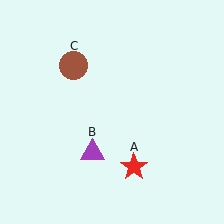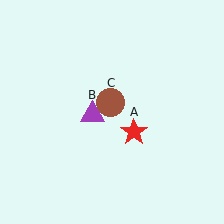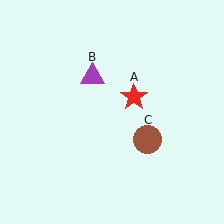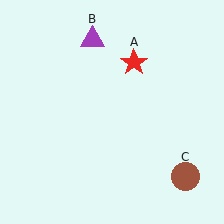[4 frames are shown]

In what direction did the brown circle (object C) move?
The brown circle (object C) moved down and to the right.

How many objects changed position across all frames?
3 objects changed position: red star (object A), purple triangle (object B), brown circle (object C).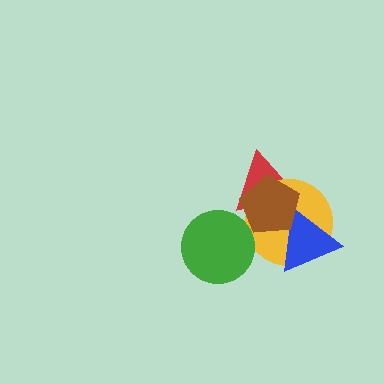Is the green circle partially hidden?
No, no other shape covers it.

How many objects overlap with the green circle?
0 objects overlap with the green circle.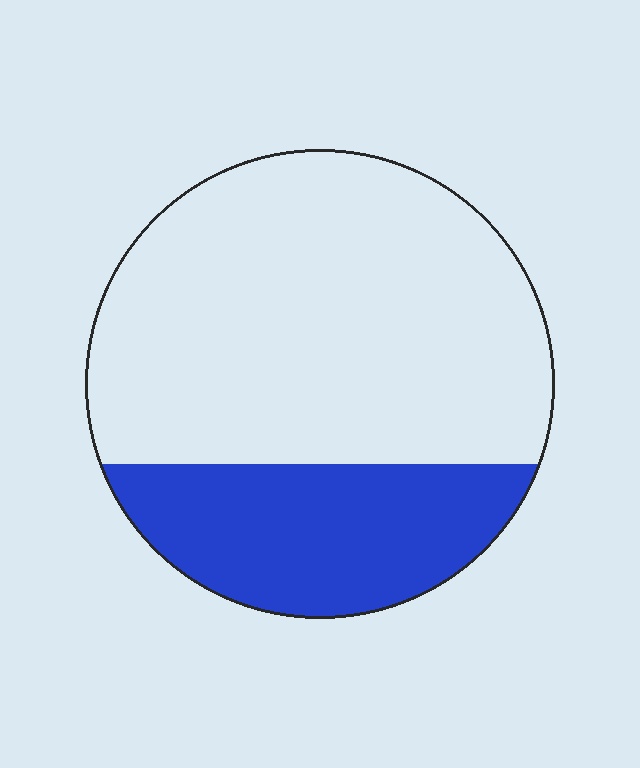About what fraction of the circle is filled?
About one quarter (1/4).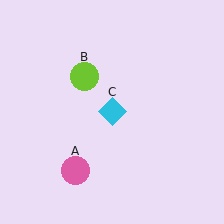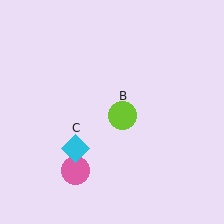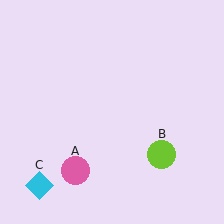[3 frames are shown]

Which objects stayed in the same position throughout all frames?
Pink circle (object A) remained stationary.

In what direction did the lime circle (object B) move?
The lime circle (object B) moved down and to the right.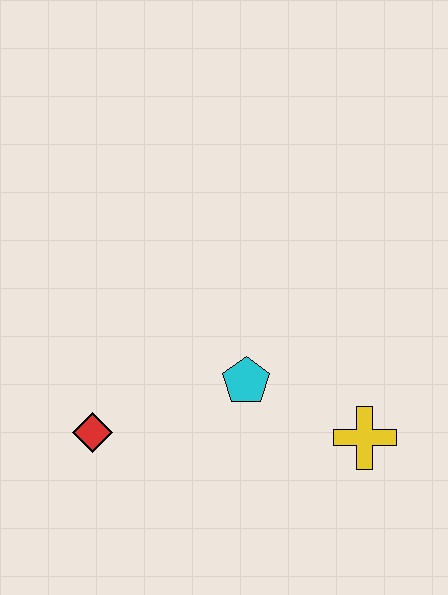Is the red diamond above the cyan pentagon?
No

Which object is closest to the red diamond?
The cyan pentagon is closest to the red diamond.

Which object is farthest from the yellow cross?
The red diamond is farthest from the yellow cross.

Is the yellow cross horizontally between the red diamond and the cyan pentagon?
No